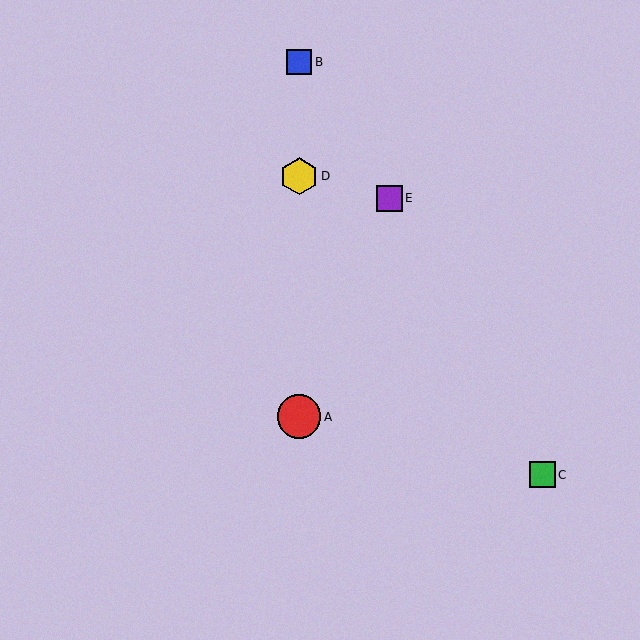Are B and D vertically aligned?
Yes, both are at x≈299.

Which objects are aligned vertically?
Objects A, B, D are aligned vertically.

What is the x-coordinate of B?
Object B is at x≈299.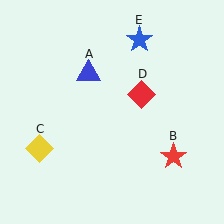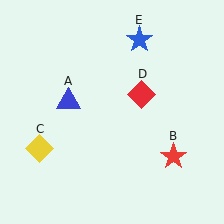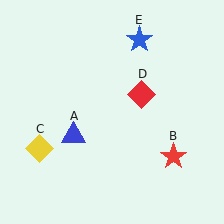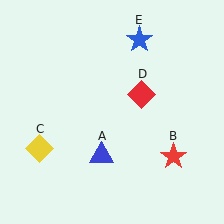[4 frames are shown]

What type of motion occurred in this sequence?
The blue triangle (object A) rotated counterclockwise around the center of the scene.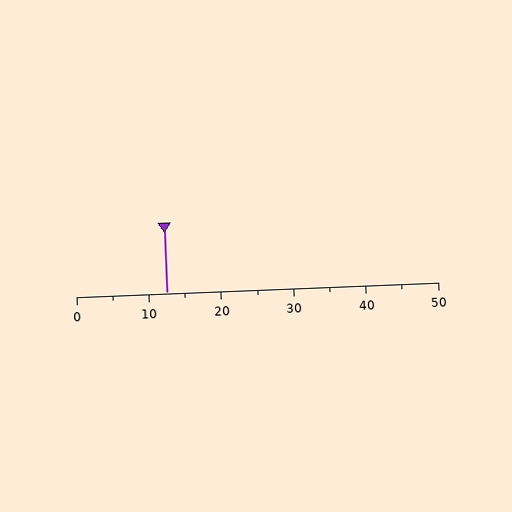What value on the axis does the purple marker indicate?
The marker indicates approximately 12.5.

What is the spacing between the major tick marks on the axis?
The major ticks are spaced 10 apart.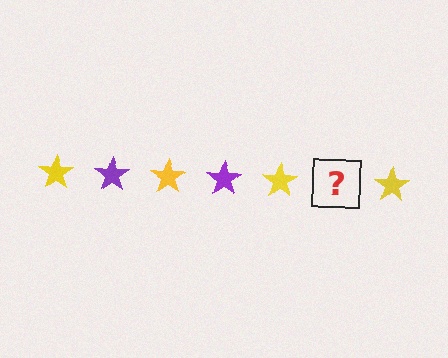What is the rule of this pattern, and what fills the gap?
The rule is that the pattern cycles through yellow, purple stars. The gap should be filled with a purple star.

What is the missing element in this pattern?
The missing element is a purple star.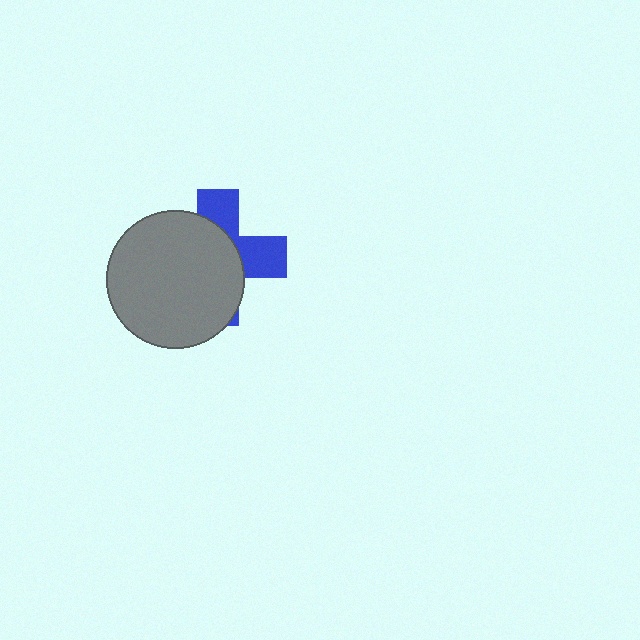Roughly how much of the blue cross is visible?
A small part of it is visible (roughly 37%).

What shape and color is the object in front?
The object in front is a gray circle.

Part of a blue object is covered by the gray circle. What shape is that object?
It is a cross.